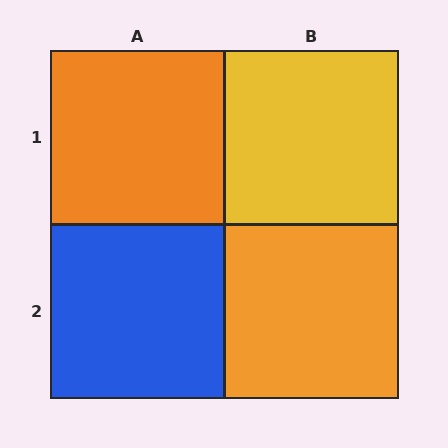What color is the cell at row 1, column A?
Orange.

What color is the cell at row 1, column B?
Yellow.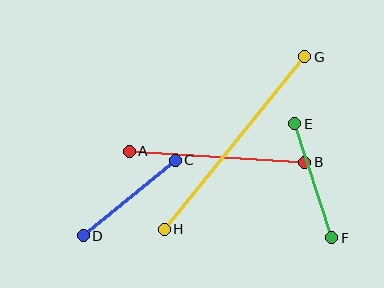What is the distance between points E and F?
The distance is approximately 120 pixels.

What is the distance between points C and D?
The distance is approximately 119 pixels.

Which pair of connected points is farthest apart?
Points G and H are farthest apart.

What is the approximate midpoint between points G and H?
The midpoint is at approximately (234, 143) pixels.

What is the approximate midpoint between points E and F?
The midpoint is at approximately (313, 181) pixels.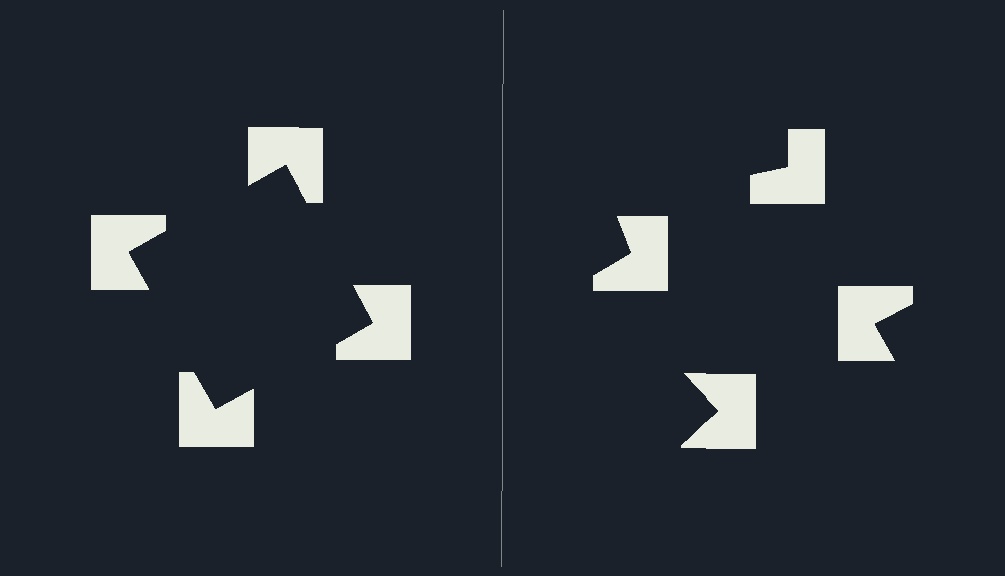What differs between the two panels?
The notched squares are positioned identically on both sides; only the wedge orientations differ. On the left they align to a square; on the right they are misaligned.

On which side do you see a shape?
An illusory square appears on the left side. On the right side the wedge cuts are rotated, so no coherent shape forms.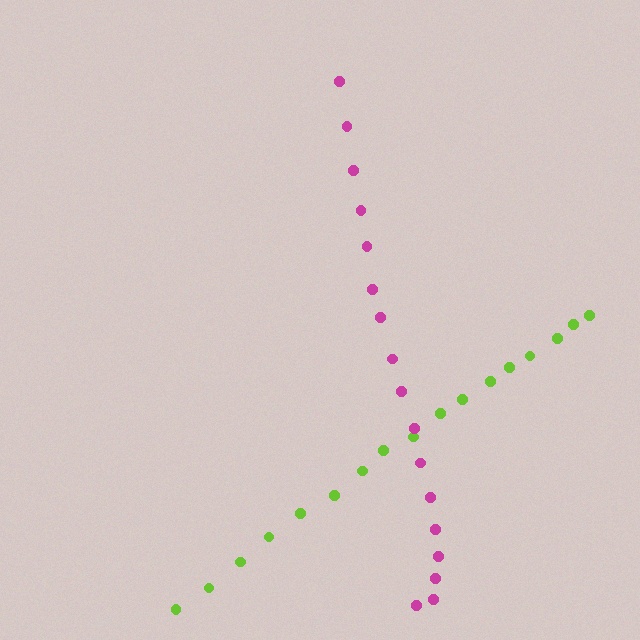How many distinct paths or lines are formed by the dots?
There are 2 distinct paths.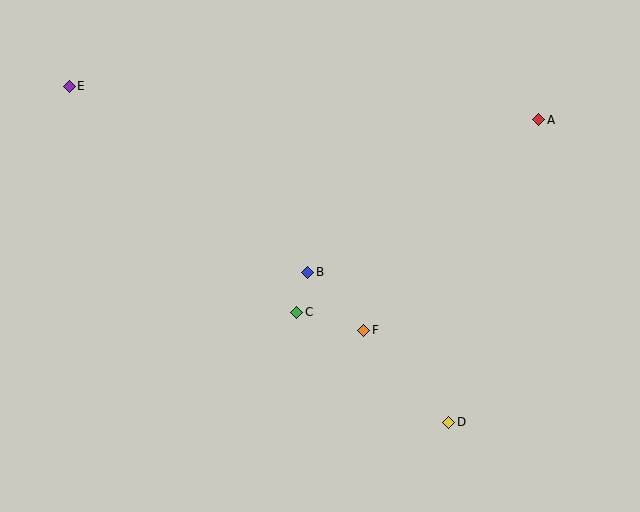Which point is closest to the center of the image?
Point B at (308, 272) is closest to the center.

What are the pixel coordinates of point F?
Point F is at (364, 330).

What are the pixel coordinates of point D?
Point D is at (449, 422).